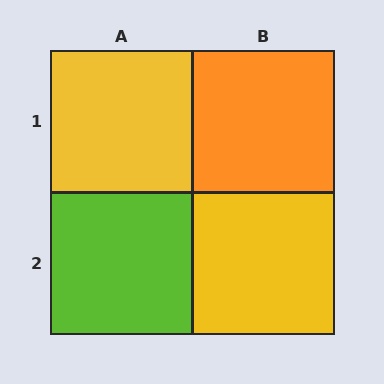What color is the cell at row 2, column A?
Lime.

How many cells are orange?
1 cell is orange.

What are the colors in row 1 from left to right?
Yellow, orange.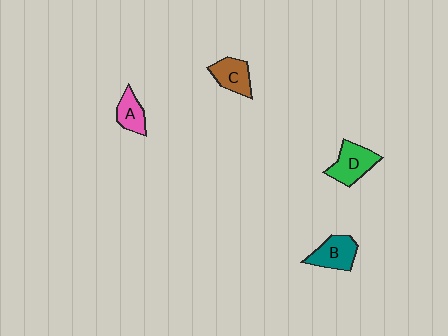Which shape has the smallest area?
Shape A (pink).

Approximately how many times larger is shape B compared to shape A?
Approximately 1.4 times.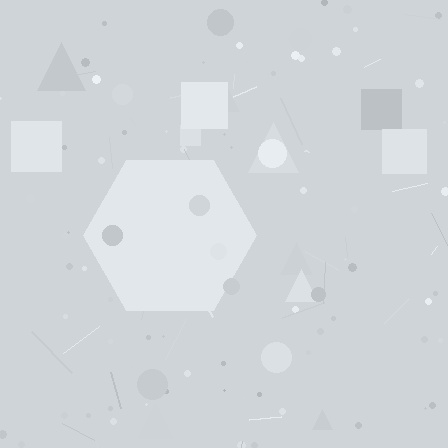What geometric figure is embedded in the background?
A hexagon is embedded in the background.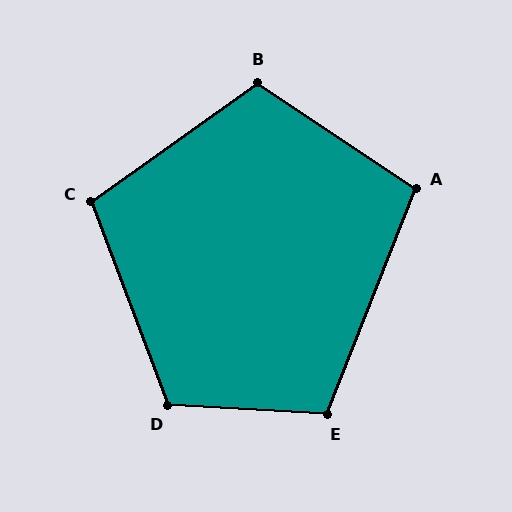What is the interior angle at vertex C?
Approximately 105 degrees (obtuse).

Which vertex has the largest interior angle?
D, at approximately 114 degrees.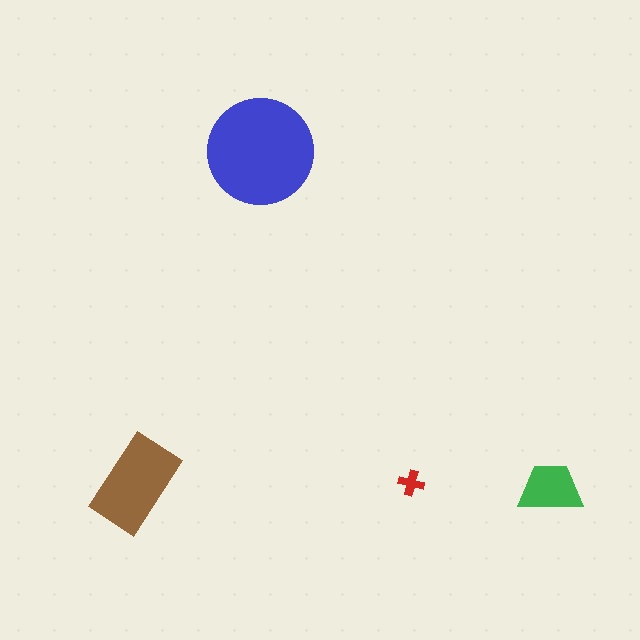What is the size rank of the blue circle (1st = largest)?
1st.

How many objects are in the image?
There are 4 objects in the image.